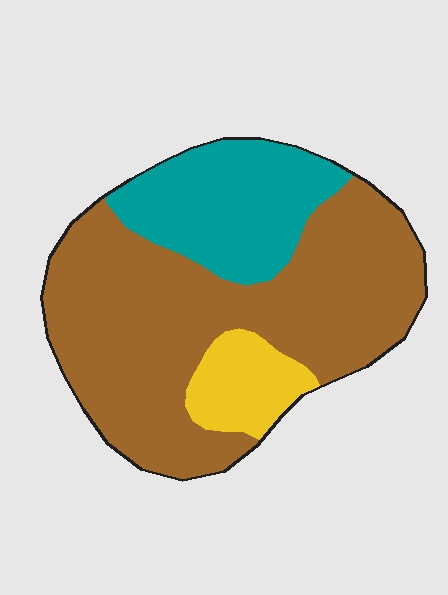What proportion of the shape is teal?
Teal takes up about one quarter (1/4) of the shape.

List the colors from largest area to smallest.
From largest to smallest: brown, teal, yellow.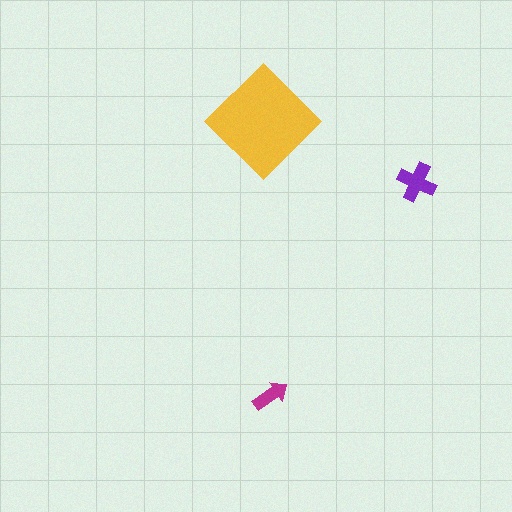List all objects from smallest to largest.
The magenta arrow, the purple cross, the yellow diamond.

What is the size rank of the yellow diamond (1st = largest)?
1st.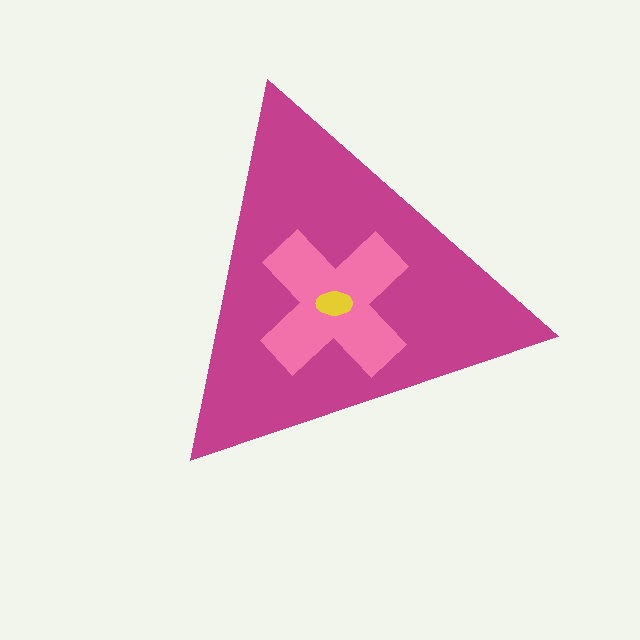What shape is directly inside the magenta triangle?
The pink cross.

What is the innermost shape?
The yellow ellipse.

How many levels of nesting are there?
3.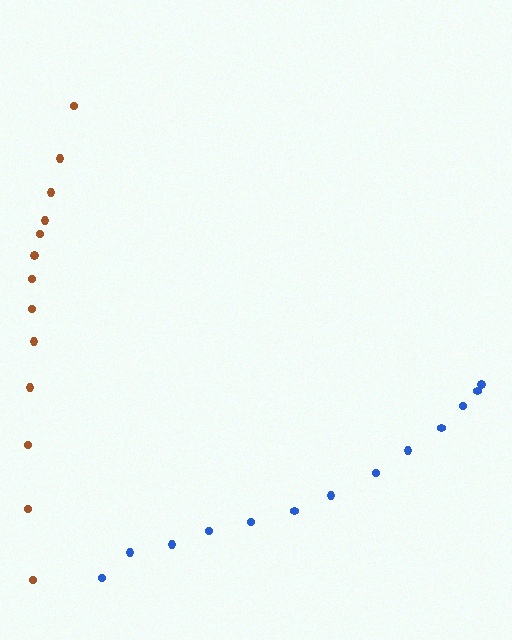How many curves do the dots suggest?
There are 2 distinct paths.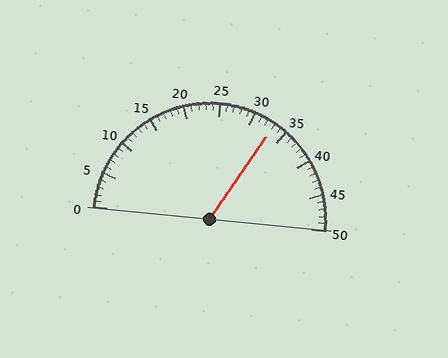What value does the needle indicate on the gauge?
The needle indicates approximately 33.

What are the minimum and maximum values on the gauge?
The gauge ranges from 0 to 50.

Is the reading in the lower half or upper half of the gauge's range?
The reading is in the upper half of the range (0 to 50).